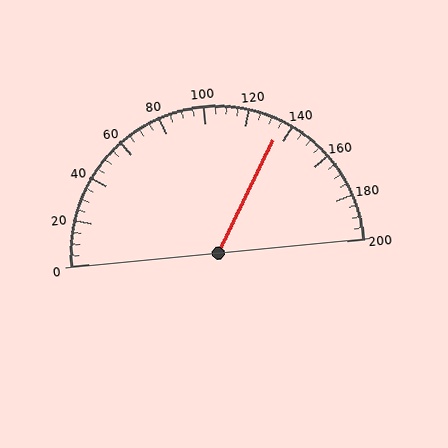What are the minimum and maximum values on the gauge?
The gauge ranges from 0 to 200.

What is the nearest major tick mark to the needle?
The nearest major tick mark is 140.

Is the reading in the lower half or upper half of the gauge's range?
The reading is in the upper half of the range (0 to 200).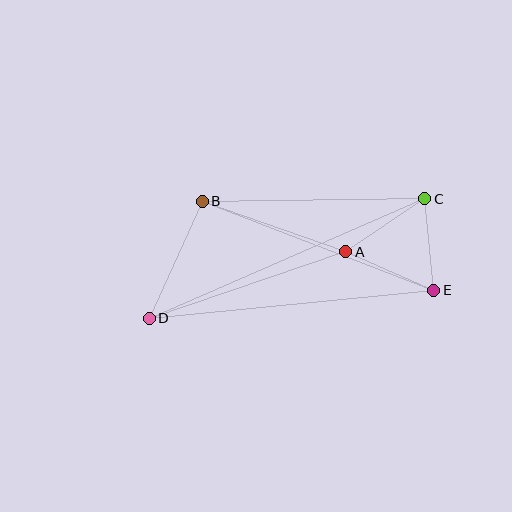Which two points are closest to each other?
Points C and E are closest to each other.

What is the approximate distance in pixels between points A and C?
The distance between A and C is approximately 96 pixels.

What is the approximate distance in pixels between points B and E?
The distance between B and E is approximately 248 pixels.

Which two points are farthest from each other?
Points C and D are farthest from each other.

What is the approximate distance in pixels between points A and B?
The distance between A and B is approximately 152 pixels.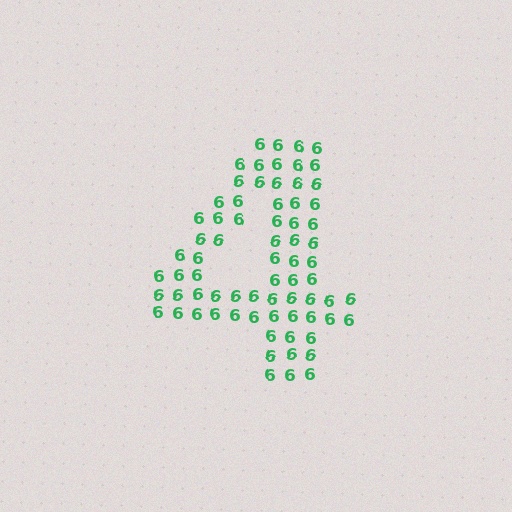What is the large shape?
The large shape is the digit 4.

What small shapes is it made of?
It is made of small digit 6's.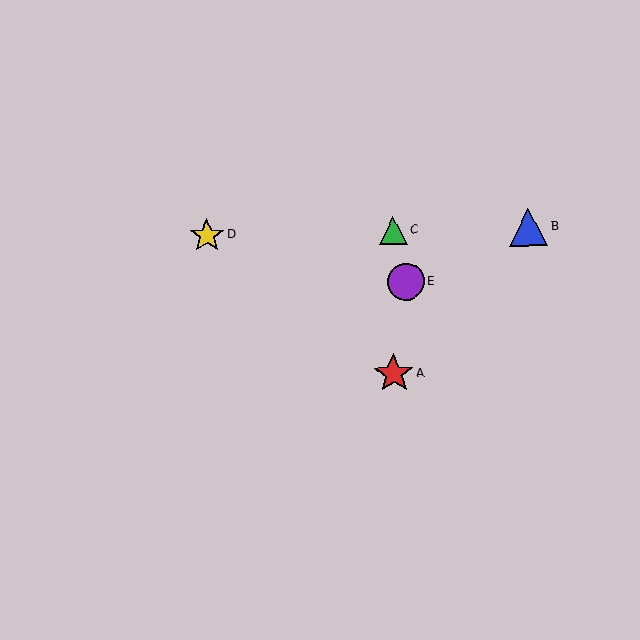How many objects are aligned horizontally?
3 objects (B, C, D) are aligned horizontally.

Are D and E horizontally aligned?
No, D is at y≈235 and E is at y≈282.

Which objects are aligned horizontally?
Objects B, C, D are aligned horizontally.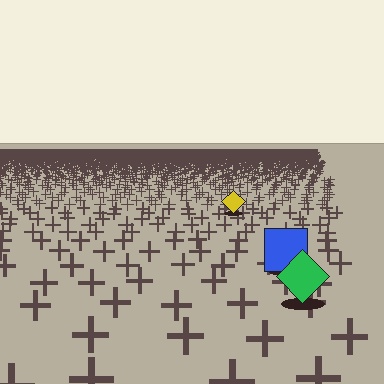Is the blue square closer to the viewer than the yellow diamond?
Yes. The blue square is closer — you can tell from the texture gradient: the ground texture is coarser near it.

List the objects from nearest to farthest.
From nearest to farthest: the green diamond, the blue square, the yellow diamond.